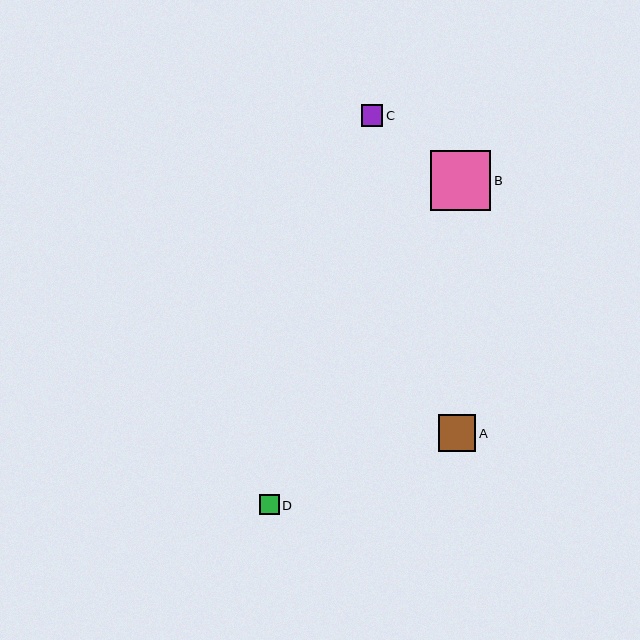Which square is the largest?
Square B is the largest with a size of approximately 60 pixels.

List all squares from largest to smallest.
From largest to smallest: B, A, C, D.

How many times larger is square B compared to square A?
Square B is approximately 1.6 times the size of square A.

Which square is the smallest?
Square D is the smallest with a size of approximately 20 pixels.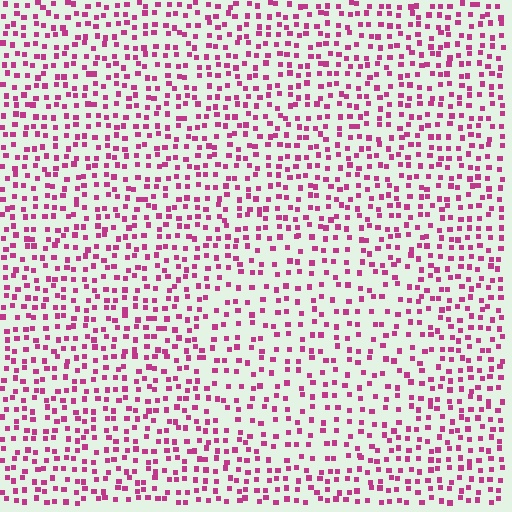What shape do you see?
I see a circle.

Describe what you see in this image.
The image contains small magenta elements arranged at two different densities. A circle-shaped region is visible where the elements are less densely packed than the surrounding area.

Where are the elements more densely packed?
The elements are more densely packed outside the circle boundary.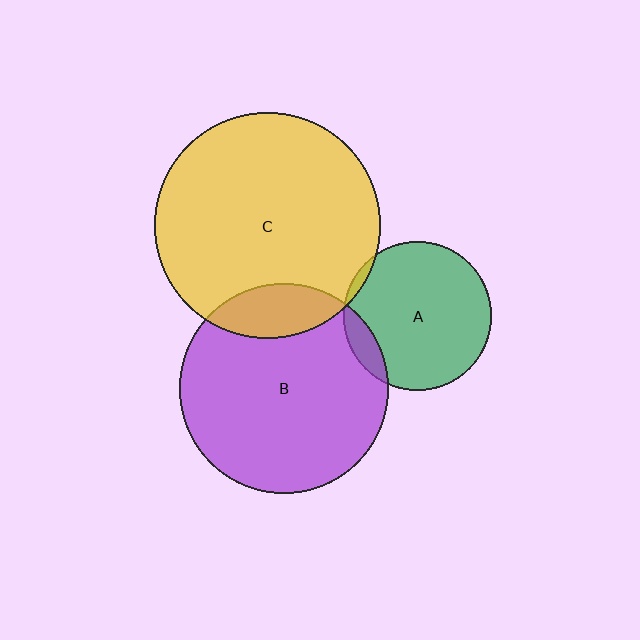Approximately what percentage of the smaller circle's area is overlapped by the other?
Approximately 5%.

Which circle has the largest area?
Circle C (yellow).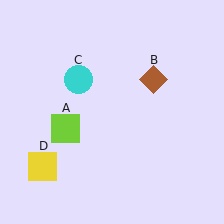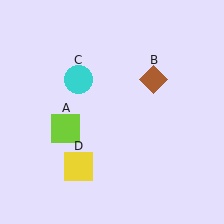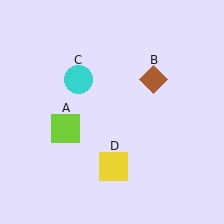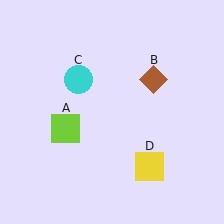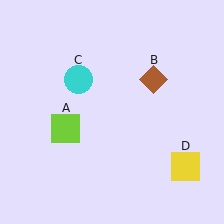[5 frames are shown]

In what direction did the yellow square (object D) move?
The yellow square (object D) moved right.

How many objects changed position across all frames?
1 object changed position: yellow square (object D).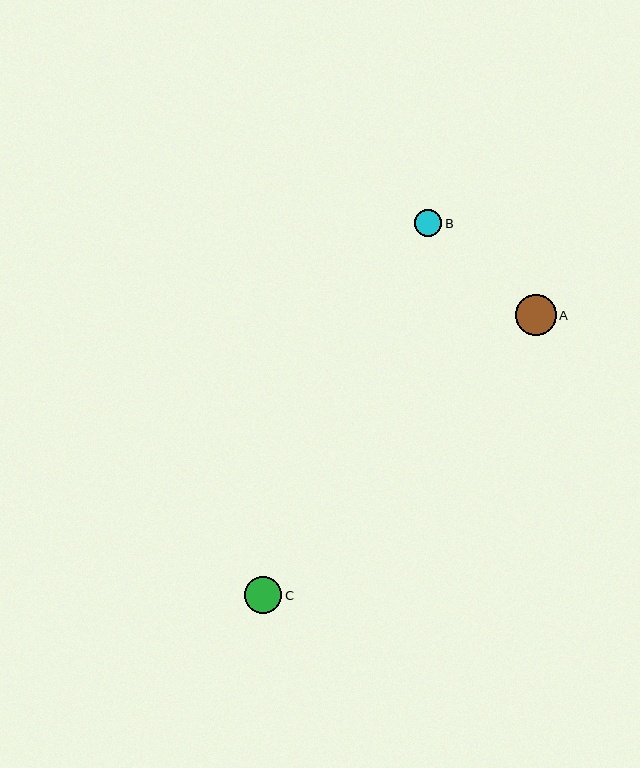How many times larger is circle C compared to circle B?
Circle C is approximately 1.4 times the size of circle B.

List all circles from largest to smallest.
From largest to smallest: A, C, B.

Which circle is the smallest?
Circle B is the smallest with a size of approximately 27 pixels.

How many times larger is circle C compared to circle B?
Circle C is approximately 1.4 times the size of circle B.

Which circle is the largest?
Circle A is the largest with a size of approximately 41 pixels.